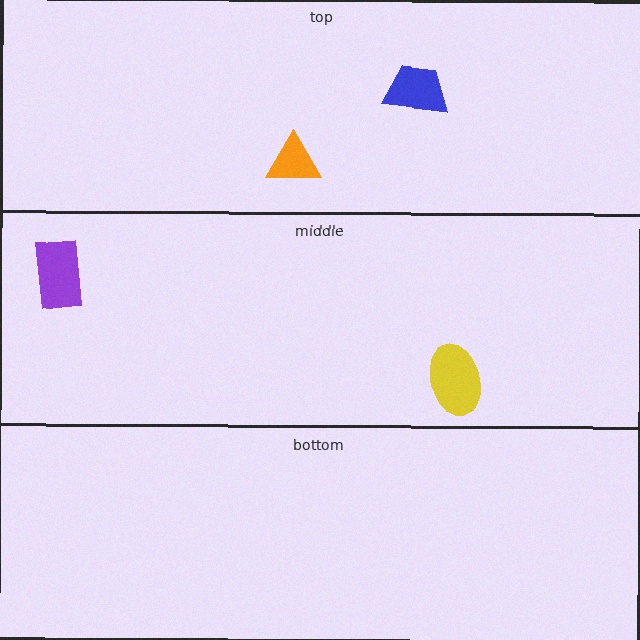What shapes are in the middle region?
The yellow ellipse, the purple rectangle.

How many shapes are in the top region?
2.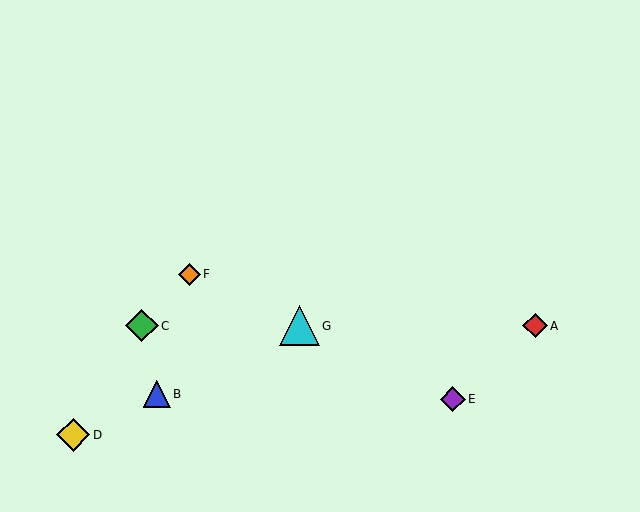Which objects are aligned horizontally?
Objects A, C, G are aligned horizontally.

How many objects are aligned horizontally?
3 objects (A, C, G) are aligned horizontally.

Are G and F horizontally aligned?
No, G is at y≈326 and F is at y≈274.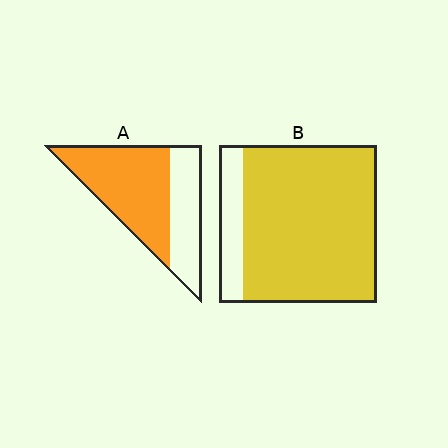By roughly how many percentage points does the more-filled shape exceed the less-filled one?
By roughly 20 percentage points (B over A).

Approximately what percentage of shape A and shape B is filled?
A is approximately 65% and B is approximately 85%.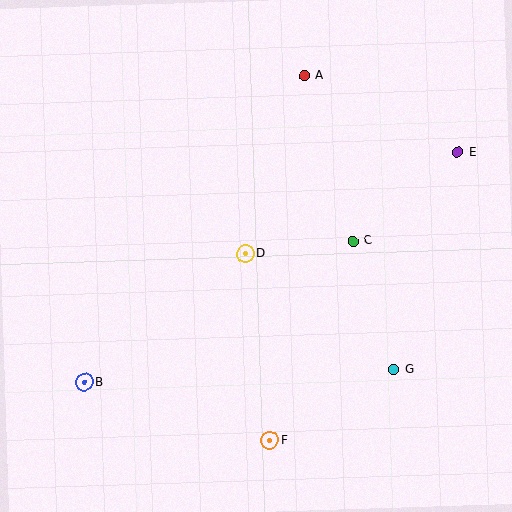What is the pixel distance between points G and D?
The distance between G and D is 188 pixels.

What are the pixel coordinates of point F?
Point F is at (270, 441).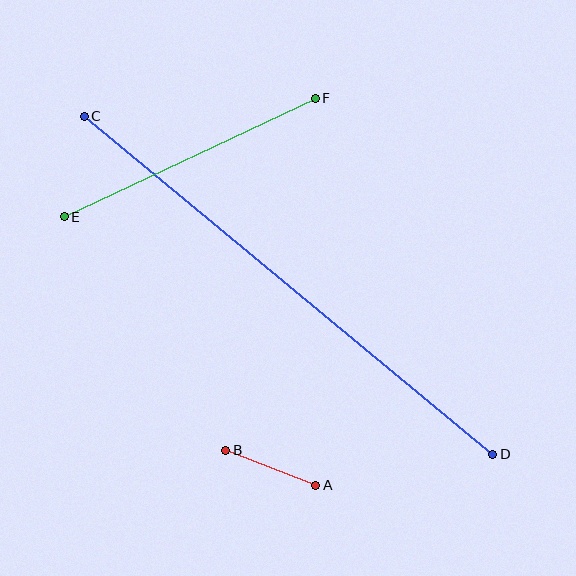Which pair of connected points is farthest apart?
Points C and D are farthest apart.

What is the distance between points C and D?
The distance is approximately 530 pixels.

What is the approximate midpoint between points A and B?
The midpoint is at approximately (271, 468) pixels.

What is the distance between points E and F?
The distance is approximately 277 pixels.